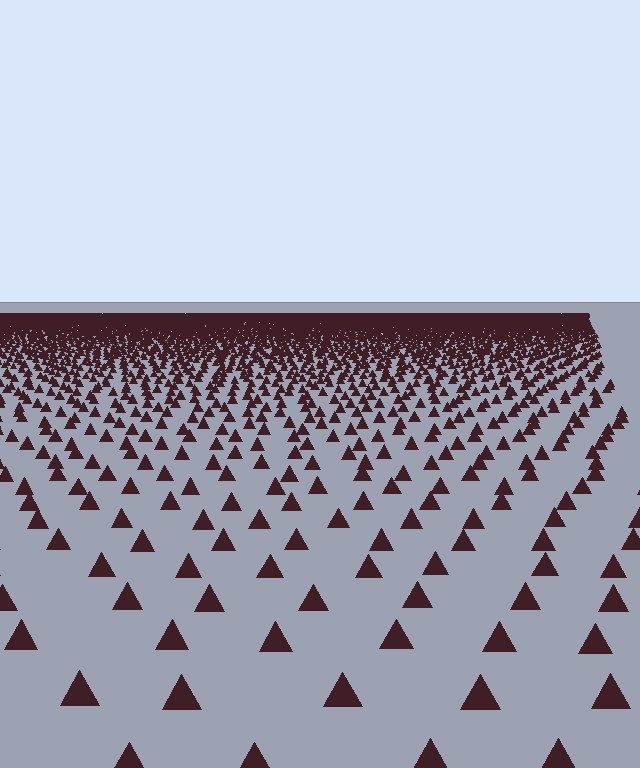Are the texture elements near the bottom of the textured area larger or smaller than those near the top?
Larger. Near the bottom, elements are closer to the viewer and appear at a bigger on-screen size.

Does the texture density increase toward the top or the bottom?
Density increases toward the top.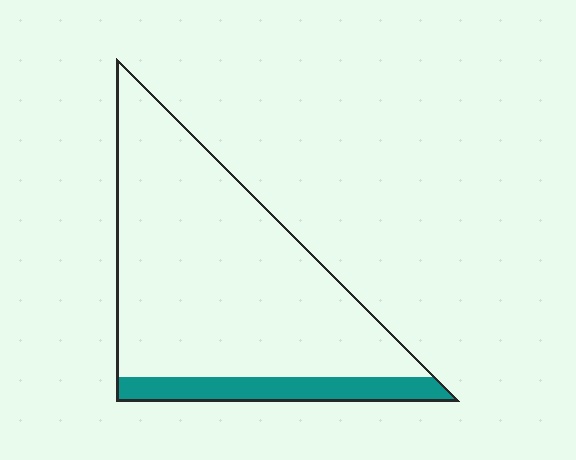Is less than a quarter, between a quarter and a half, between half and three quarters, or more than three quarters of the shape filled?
Less than a quarter.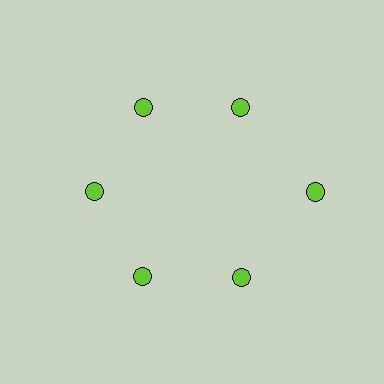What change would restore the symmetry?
The symmetry would be restored by moving it inward, back onto the ring so that all 6 circles sit at equal angles and equal distance from the center.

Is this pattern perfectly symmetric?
No. The 6 lime circles are arranged in a ring, but one element near the 3 o'clock position is pushed outward from the center, breaking the 6-fold rotational symmetry.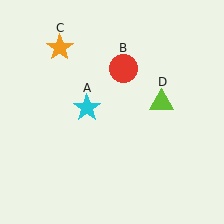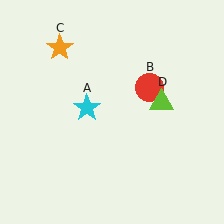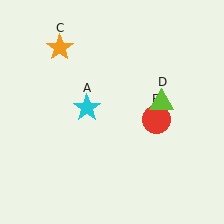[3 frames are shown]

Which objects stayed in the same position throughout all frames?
Cyan star (object A) and orange star (object C) and lime triangle (object D) remained stationary.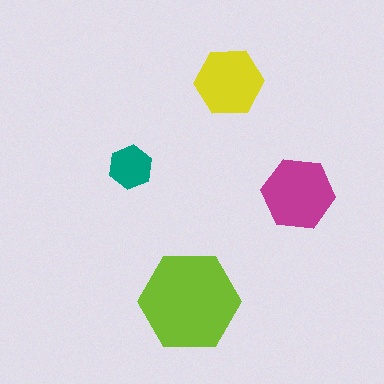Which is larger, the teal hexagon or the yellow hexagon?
The yellow one.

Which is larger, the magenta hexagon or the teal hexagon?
The magenta one.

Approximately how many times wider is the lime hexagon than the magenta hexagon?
About 1.5 times wider.